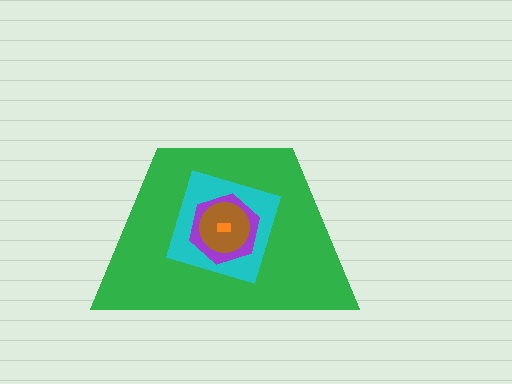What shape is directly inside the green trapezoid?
The cyan diamond.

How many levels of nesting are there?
5.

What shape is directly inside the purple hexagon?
The brown circle.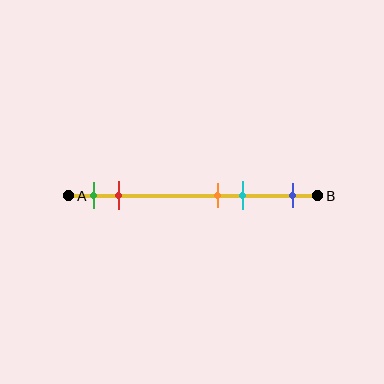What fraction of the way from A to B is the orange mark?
The orange mark is approximately 60% (0.6) of the way from A to B.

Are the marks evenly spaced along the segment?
No, the marks are not evenly spaced.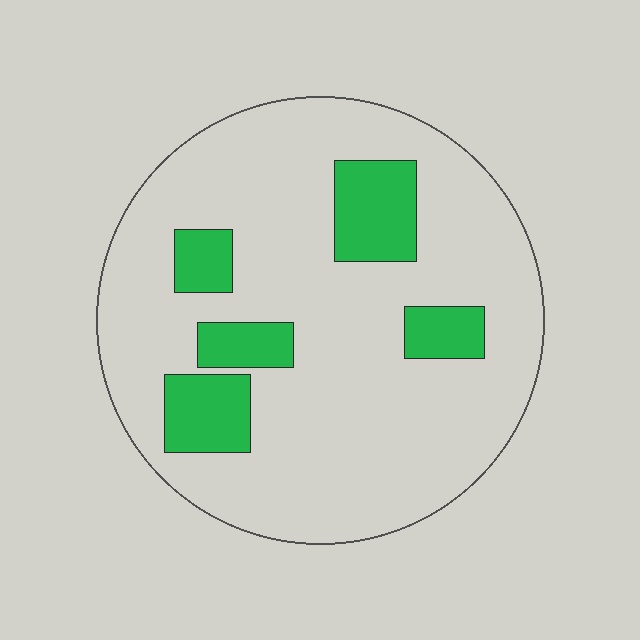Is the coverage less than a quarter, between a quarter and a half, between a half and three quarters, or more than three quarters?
Less than a quarter.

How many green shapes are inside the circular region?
5.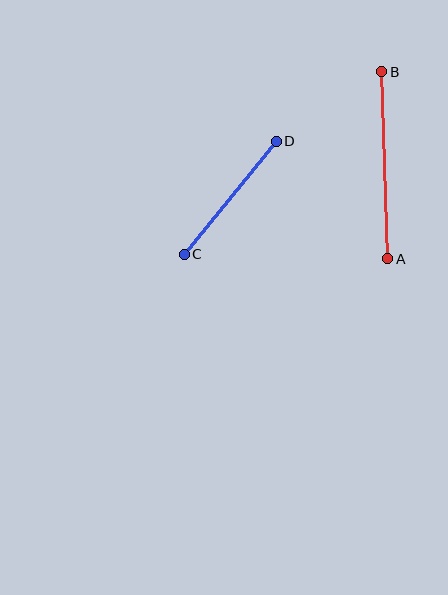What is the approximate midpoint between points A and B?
The midpoint is at approximately (385, 165) pixels.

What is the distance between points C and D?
The distance is approximately 146 pixels.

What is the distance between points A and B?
The distance is approximately 187 pixels.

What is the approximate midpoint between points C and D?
The midpoint is at approximately (230, 198) pixels.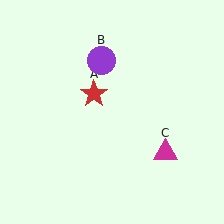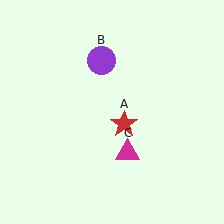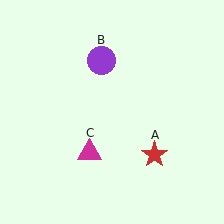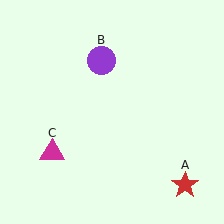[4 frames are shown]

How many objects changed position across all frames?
2 objects changed position: red star (object A), magenta triangle (object C).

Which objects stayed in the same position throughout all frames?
Purple circle (object B) remained stationary.